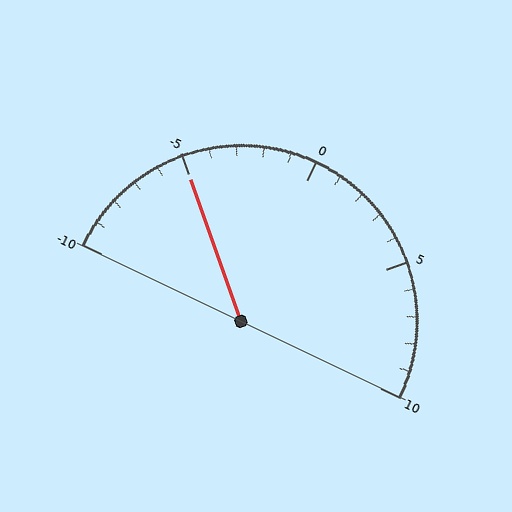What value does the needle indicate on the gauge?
The needle indicates approximately -5.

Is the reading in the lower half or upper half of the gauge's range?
The reading is in the lower half of the range (-10 to 10).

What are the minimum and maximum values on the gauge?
The gauge ranges from -10 to 10.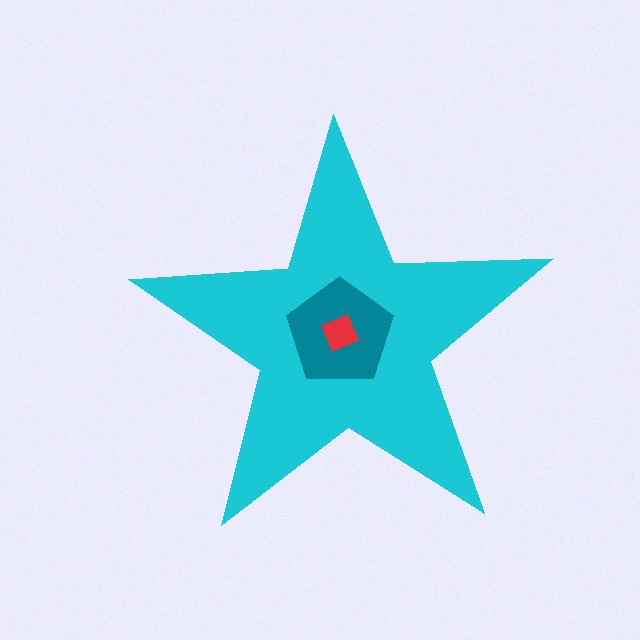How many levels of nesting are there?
3.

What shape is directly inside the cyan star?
The teal pentagon.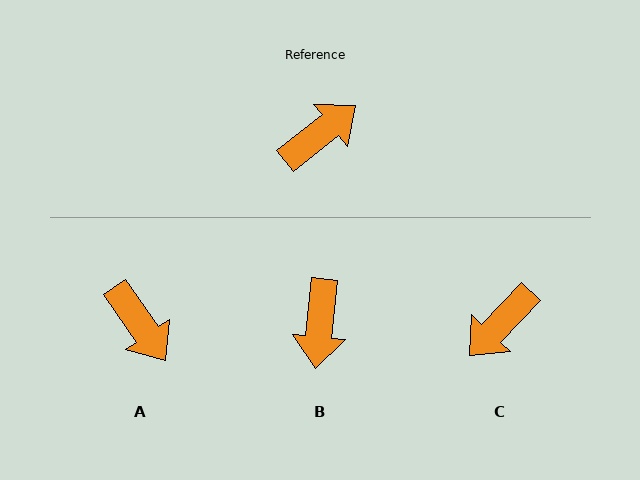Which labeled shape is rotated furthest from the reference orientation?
C, about 172 degrees away.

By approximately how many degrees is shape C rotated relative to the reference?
Approximately 172 degrees clockwise.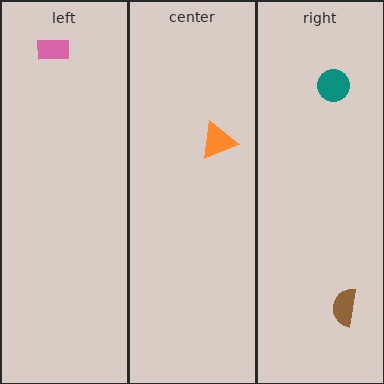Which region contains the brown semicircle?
The right region.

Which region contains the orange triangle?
The center region.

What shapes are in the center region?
The orange triangle.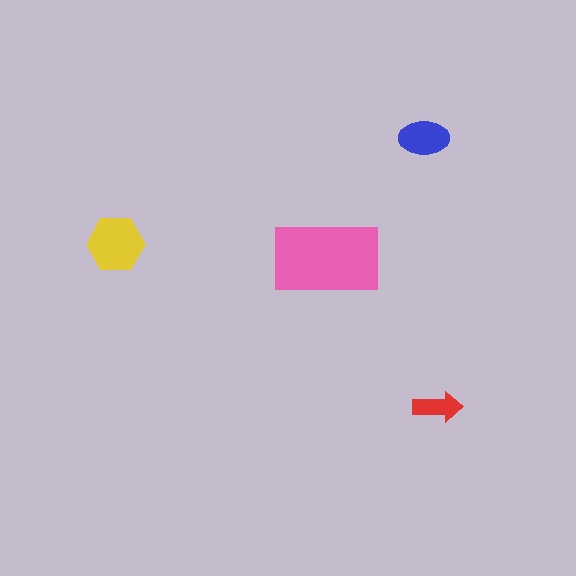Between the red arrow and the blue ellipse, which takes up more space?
The blue ellipse.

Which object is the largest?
The pink rectangle.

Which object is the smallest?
The red arrow.